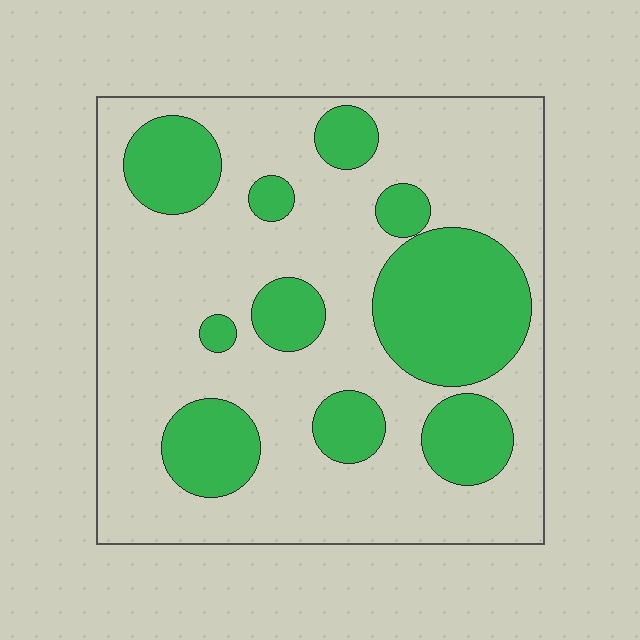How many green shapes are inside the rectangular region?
10.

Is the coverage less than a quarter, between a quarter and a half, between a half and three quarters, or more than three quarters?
Between a quarter and a half.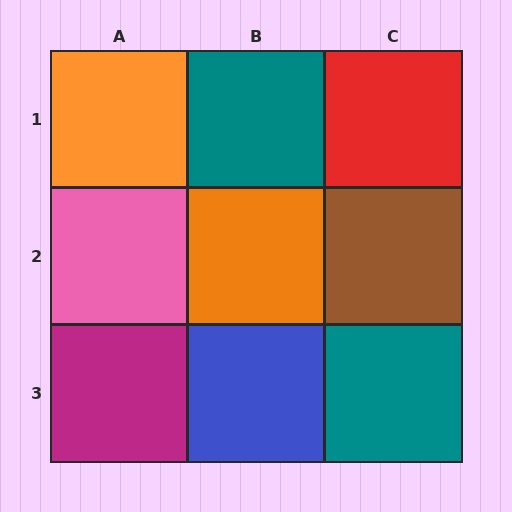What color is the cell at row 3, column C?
Teal.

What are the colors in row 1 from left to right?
Orange, teal, red.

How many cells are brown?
1 cell is brown.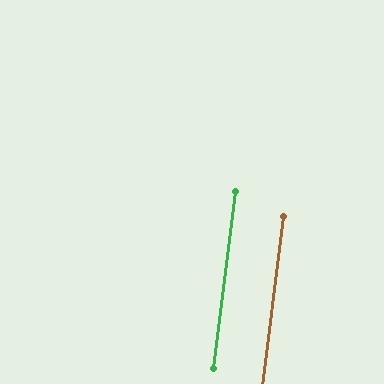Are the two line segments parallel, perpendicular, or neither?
Parallel — their directions differ by only 0.1°.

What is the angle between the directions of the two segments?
Approximately 0 degrees.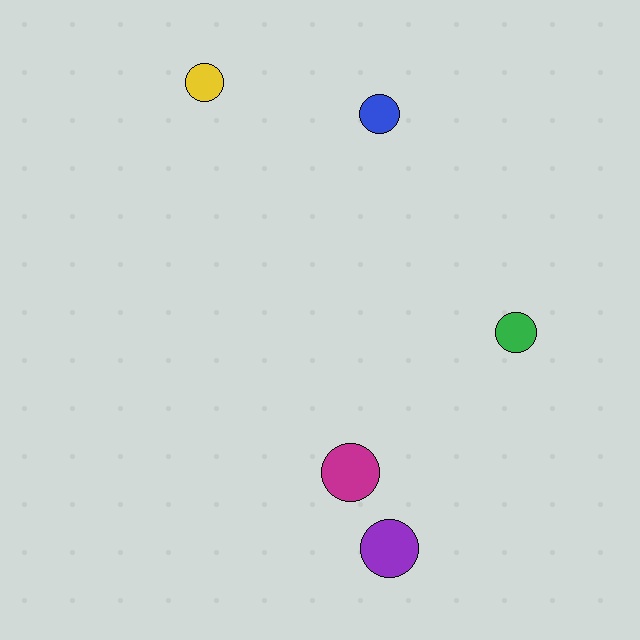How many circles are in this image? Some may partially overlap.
There are 5 circles.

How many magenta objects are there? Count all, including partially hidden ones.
There is 1 magenta object.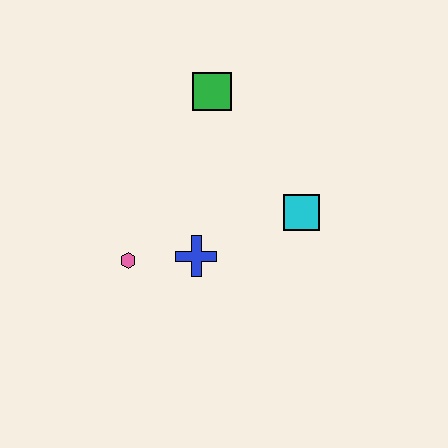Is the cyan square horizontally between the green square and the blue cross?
No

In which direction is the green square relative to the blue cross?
The green square is above the blue cross.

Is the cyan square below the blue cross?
No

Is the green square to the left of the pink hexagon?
No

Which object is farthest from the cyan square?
The pink hexagon is farthest from the cyan square.